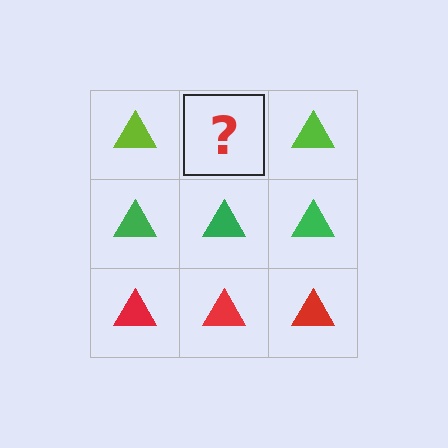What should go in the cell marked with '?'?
The missing cell should contain a lime triangle.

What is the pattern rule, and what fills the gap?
The rule is that each row has a consistent color. The gap should be filled with a lime triangle.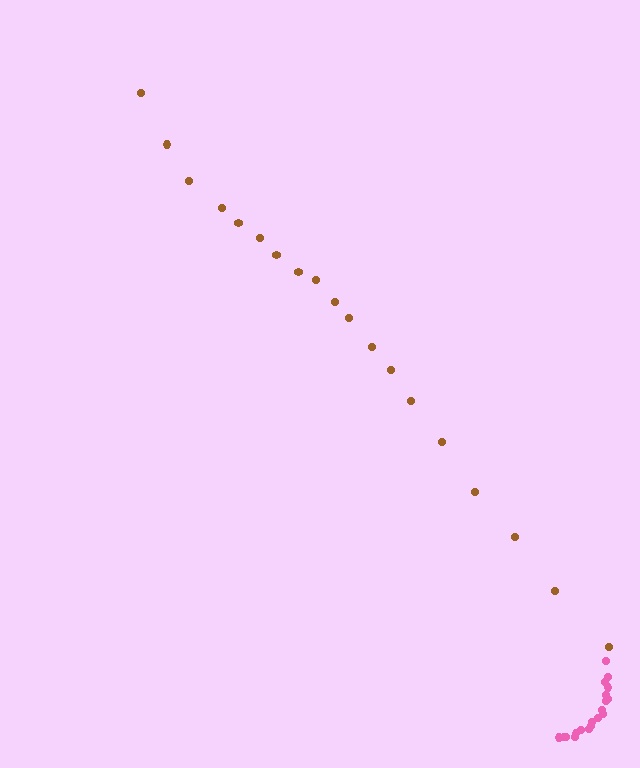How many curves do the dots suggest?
There are 2 distinct paths.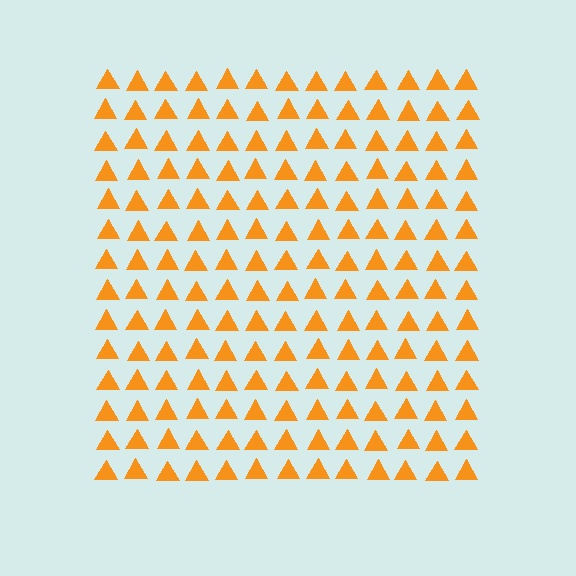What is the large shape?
The large shape is a square.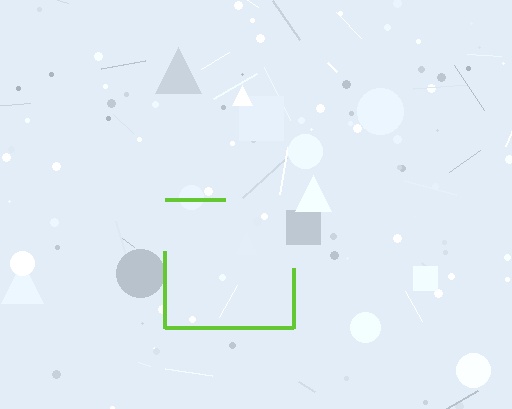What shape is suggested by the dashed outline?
The dashed outline suggests a square.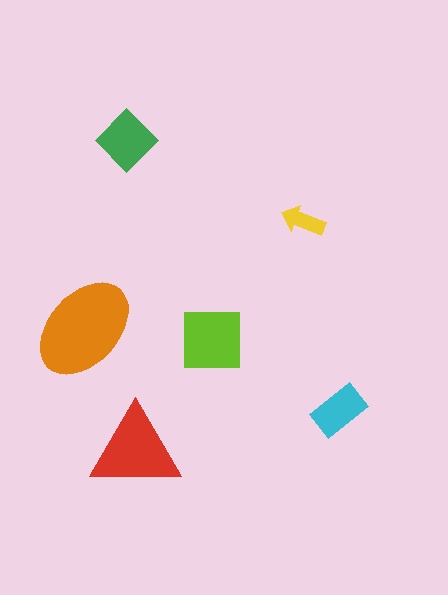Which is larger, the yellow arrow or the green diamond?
The green diamond.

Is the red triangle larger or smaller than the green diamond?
Larger.